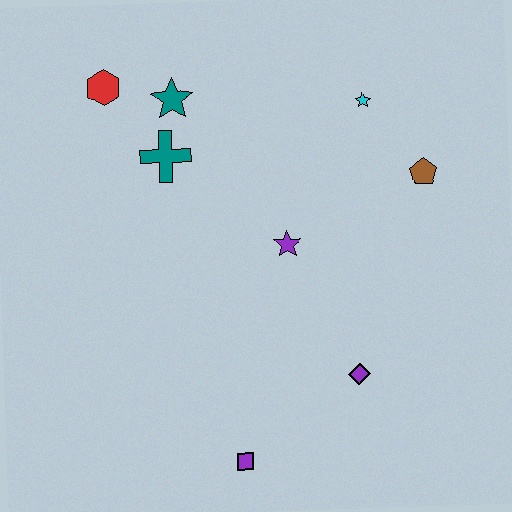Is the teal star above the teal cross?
Yes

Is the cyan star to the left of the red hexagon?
No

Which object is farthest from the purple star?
The red hexagon is farthest from the purple star.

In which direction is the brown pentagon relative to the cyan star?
The brown pentagon is below the cyan star.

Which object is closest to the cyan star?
The brown pentagon is closest to the cyan star.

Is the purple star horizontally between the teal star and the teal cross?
No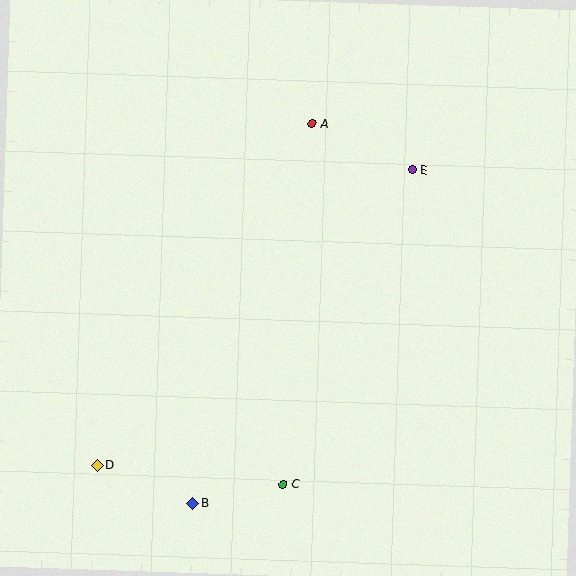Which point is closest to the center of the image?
Point A at (312, 123) is closest to the center.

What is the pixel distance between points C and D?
The distance between C and D is 187 pixels.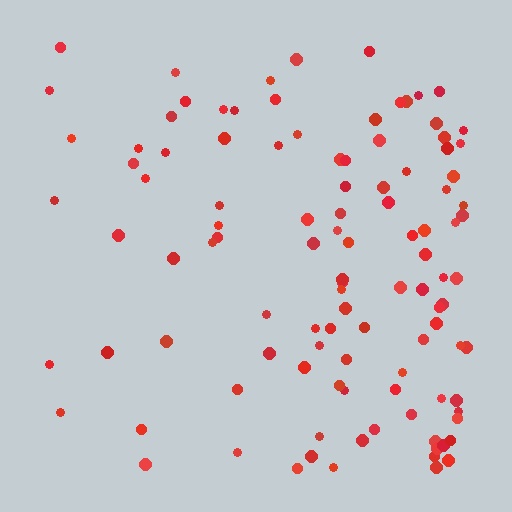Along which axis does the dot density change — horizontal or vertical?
Horizontal.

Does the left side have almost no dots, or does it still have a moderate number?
Still a moderate number, just noticeably fewer than the right.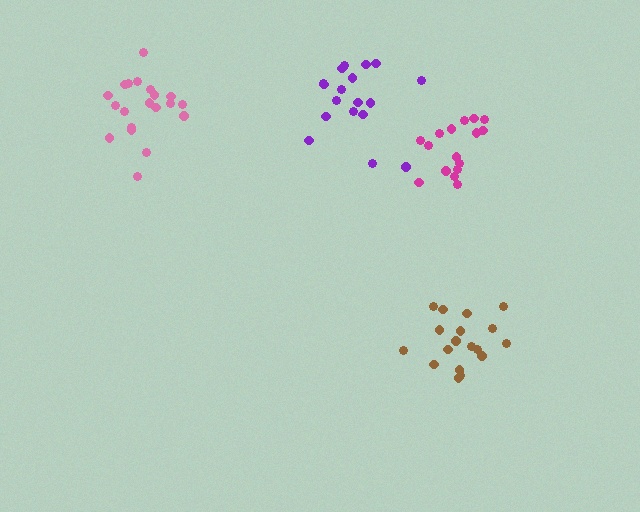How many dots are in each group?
Group 1: 20 dots, Group 2: 16 dots, Group 3: 18 dots, Group 4: 18 dots (72 total).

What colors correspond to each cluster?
The clusters are colored: pink, magenta, brown, purple.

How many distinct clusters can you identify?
There are 4 distinct clusters.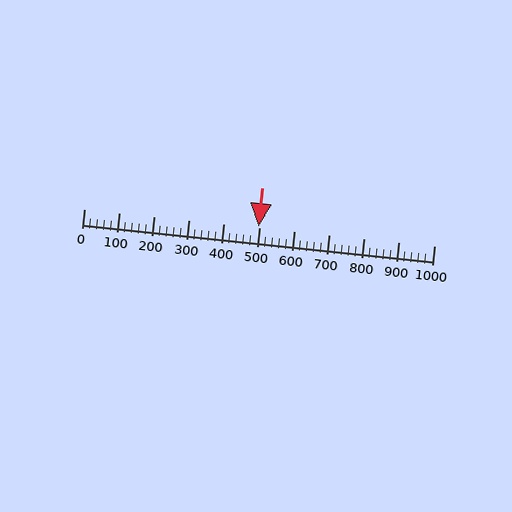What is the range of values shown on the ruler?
The ruler shows values from 0 to 1000.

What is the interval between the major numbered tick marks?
The major tick marks are spaced 100 units apart.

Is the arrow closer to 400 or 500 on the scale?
The arrow is closer to 500.